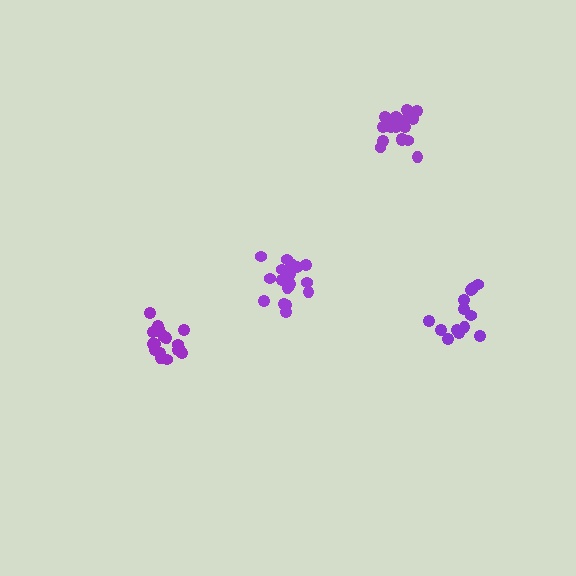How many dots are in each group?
Group 1: 18 dots, Group 2: 18 dots, Group 3: 18 dots, Group 4: 13 dots (67 total).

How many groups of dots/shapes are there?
There are 4 groups.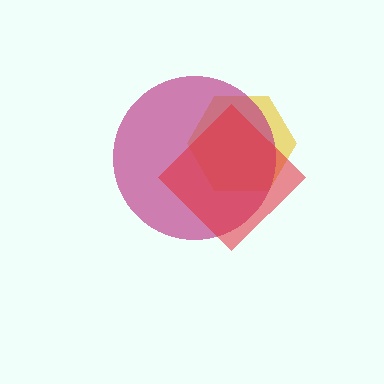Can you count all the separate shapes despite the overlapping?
Yes, there are 3 separate shapes.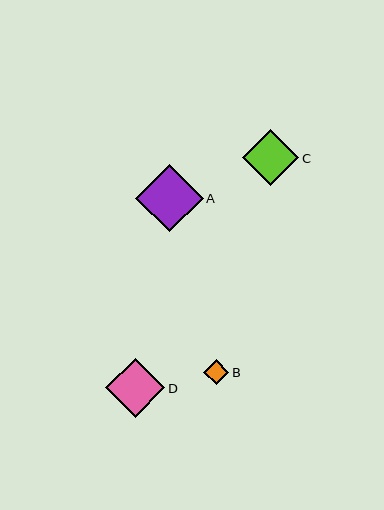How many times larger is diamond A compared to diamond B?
Diamond A is approximately 2.7 times the size of diamond B.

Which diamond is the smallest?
Diamond B is the smallest with a size of approximately 25 pixels.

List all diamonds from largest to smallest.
From largest to smallest: A, D, C, B.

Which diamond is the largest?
Diamond A is the largest with a size of approximately 68 pixels.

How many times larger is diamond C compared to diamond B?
Diamond C is approximately 2.2 times the size of diamond B.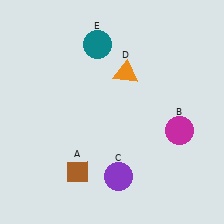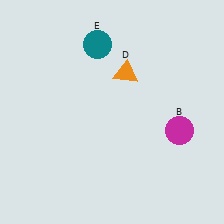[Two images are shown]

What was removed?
The purple circle (C), the brown diamond (A) were removed in Image 2.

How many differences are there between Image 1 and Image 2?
There are 2 differences between the two images.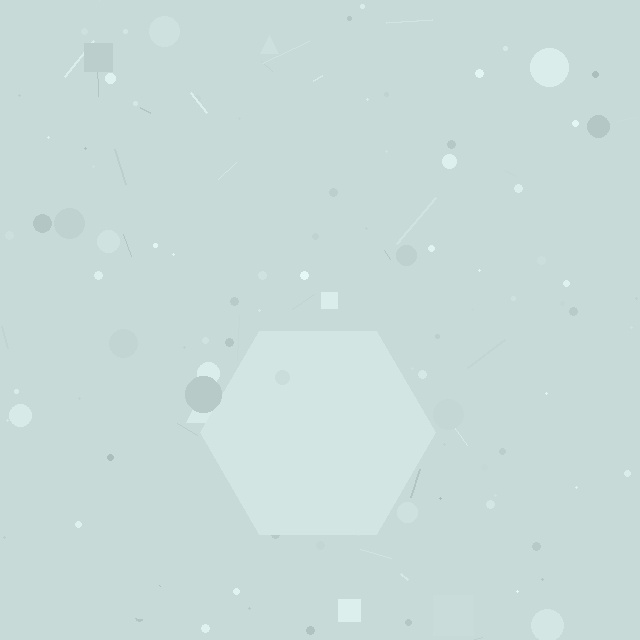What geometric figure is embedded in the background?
A hexagon is embedded in the background.